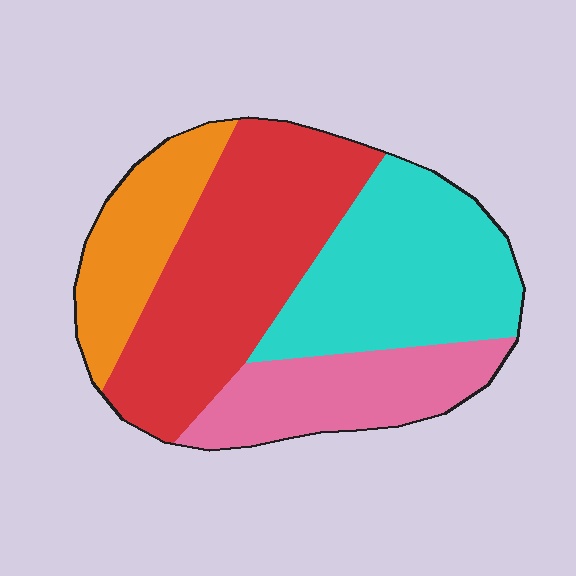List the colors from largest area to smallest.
From largest to smallest: red, cyan, pink, orange.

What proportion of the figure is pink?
Pink takes up about one fifth (1/5) of the figure.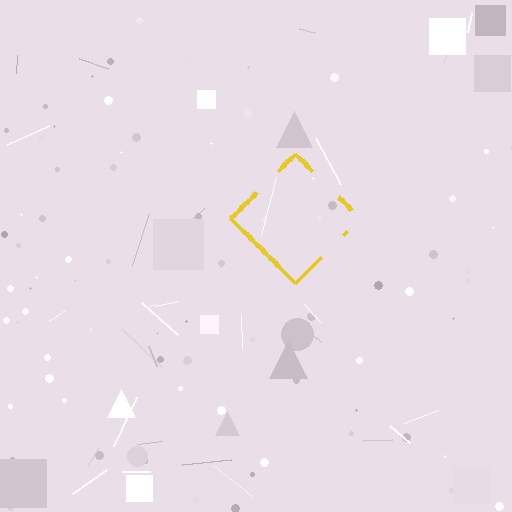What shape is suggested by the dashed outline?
The dashed outline suggests a diamond.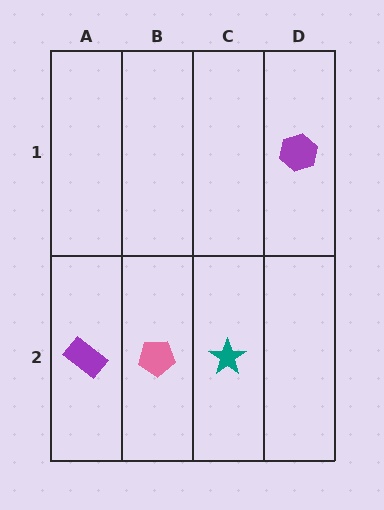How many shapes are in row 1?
1 shape.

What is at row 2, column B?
A pink pentagon.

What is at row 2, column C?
A teal star.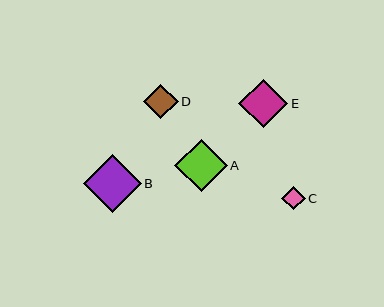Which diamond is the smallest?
Diamond C is the smallest with a size of approximately 24 pixels.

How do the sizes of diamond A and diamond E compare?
Diamond A and diamond E are approximately the same size.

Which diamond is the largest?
Diamond B is the largest with a size of approximately 58 pixels.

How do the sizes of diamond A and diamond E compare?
Diamond A and diamond E are approximately the same size.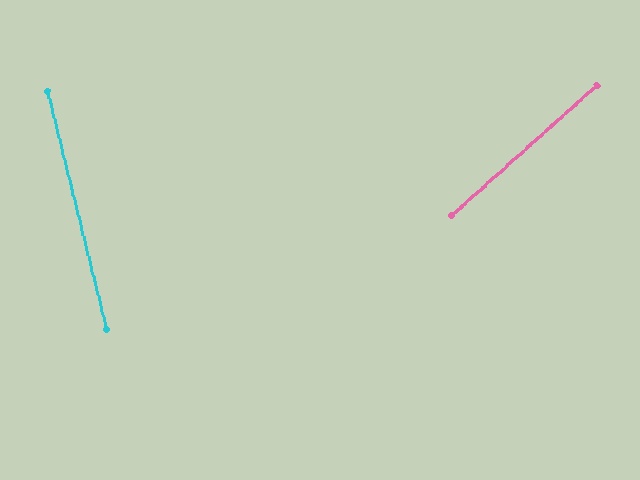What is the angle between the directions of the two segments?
Approximately 62 degrees.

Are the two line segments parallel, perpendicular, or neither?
Neither parallel nor perpendicular — they differ by about 62°.